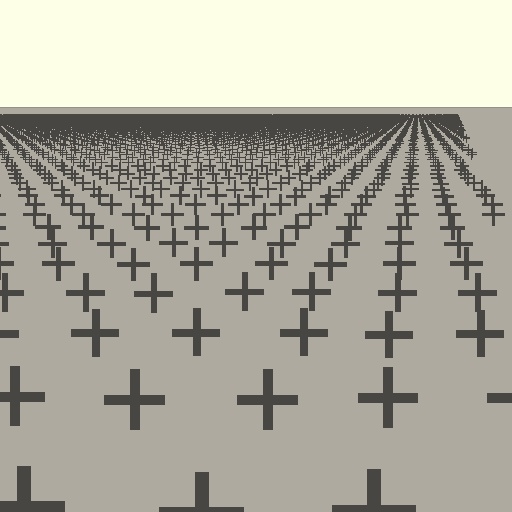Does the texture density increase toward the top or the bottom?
Density increases toward the top.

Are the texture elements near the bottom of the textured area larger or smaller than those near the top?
Larger. Near the bottom, elements are closer to the viewer and appear at a bigger on-screen size.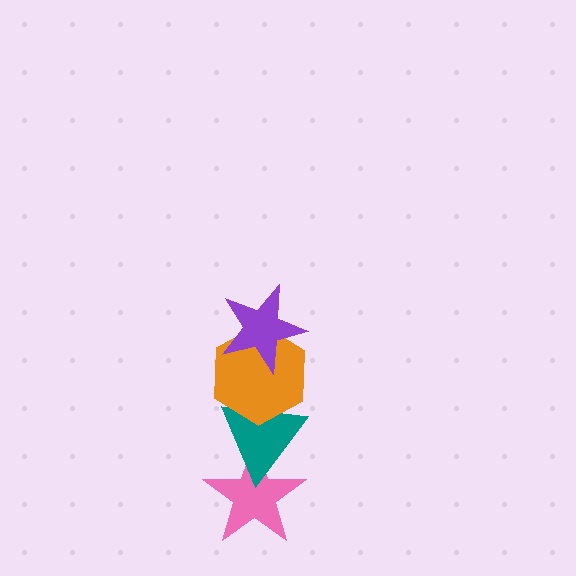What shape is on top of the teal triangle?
The orange hexagon is on top of the teal triangle.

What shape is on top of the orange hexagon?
The purple star is on top of the orange hexagon.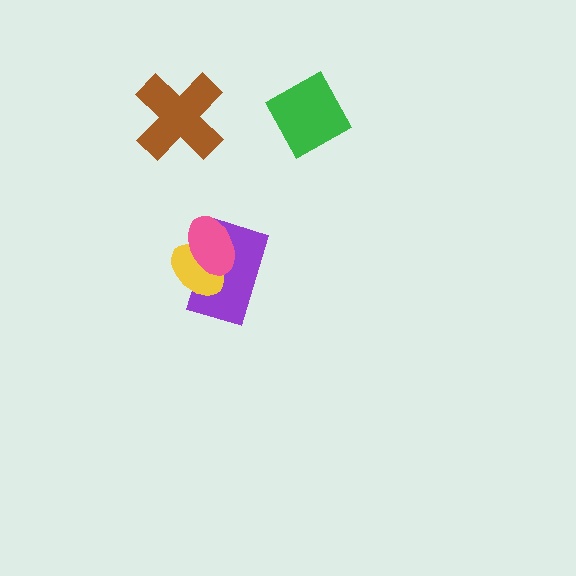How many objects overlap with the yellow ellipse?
2 objects overlap with the yellow ellipse.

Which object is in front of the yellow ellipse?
The pink ellipse is in front of the yellow ellipse.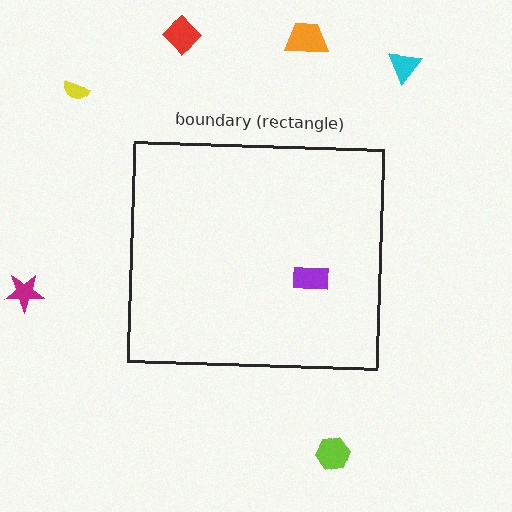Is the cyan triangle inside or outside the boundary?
Outside.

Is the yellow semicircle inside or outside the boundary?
Outside.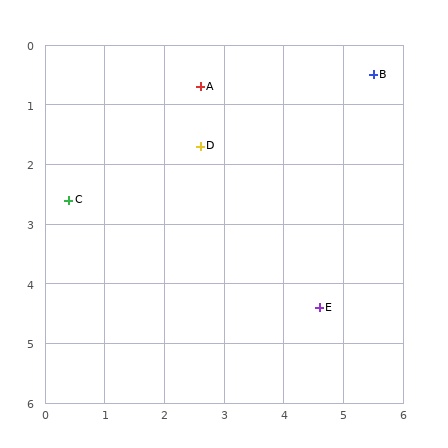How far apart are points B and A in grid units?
Points B and A are about 2.9 grid units apart.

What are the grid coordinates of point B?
Point B is at approximately (5.5, 0.5).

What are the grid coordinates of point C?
Point C is at approximately (0.4, 2.6).